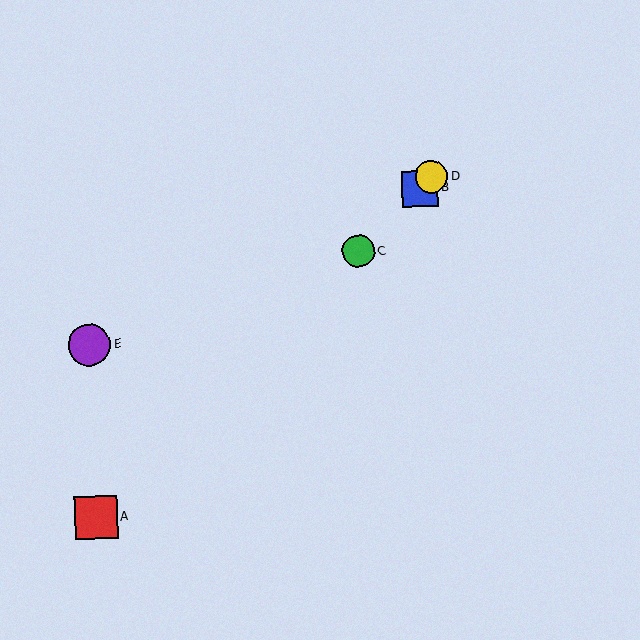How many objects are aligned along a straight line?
4 objects (A, B, C, D) are aligned along a straight line.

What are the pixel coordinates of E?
Object E is at (89, 345).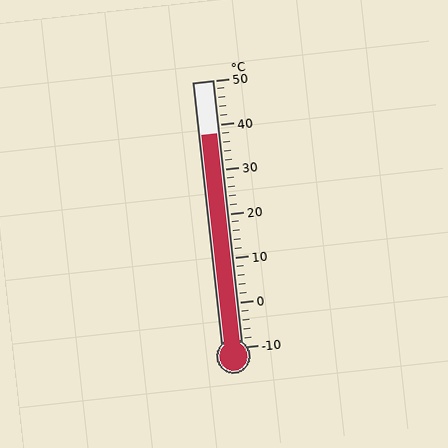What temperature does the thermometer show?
The thermometer shows approximately 38°C.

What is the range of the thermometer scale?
The thermometer scale ranges from -10°C to 50°C.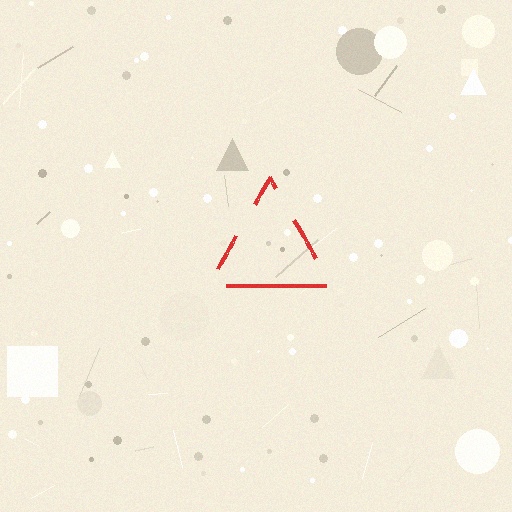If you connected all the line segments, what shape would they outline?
They would outline a triangle.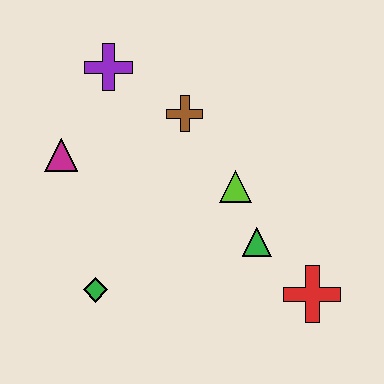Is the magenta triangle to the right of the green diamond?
No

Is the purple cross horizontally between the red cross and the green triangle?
No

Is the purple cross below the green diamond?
No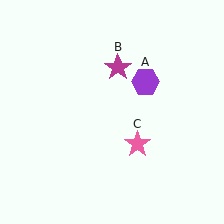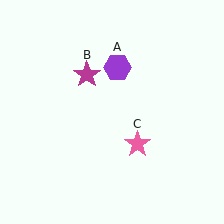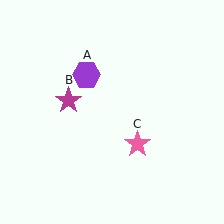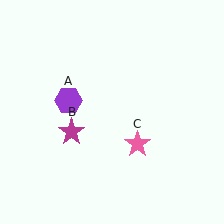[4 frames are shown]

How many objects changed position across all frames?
2 objects changed position: purple hexagon (object A), magenta star (object B).